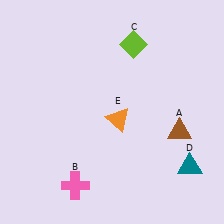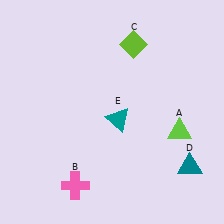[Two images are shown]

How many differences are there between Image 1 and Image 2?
There are 2 differences between the two images.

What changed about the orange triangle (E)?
In Image 1, E is orange. In Image 2, it changed to teal.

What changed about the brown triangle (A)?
In Image 1, A is brown. In Image 2, it changed to lime.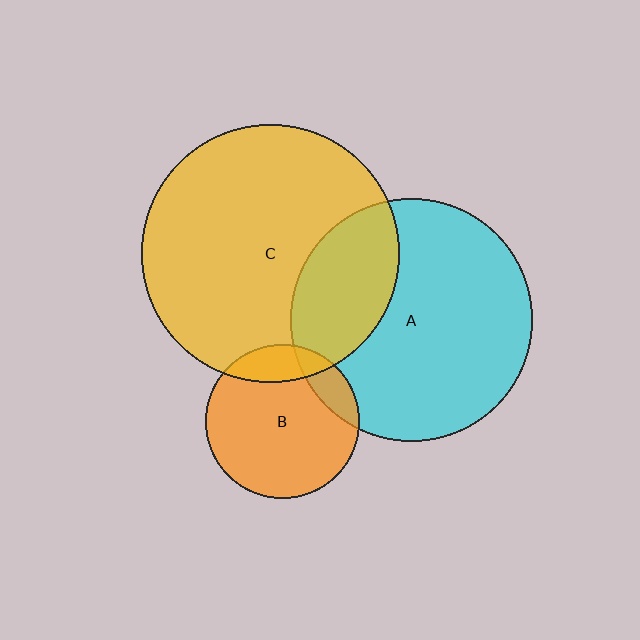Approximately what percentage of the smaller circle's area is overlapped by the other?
Approximately 15%.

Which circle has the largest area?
Circle C (yellow).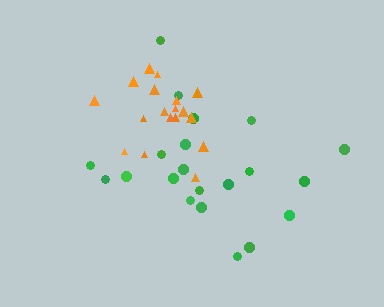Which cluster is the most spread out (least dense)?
Green.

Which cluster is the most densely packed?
Orange.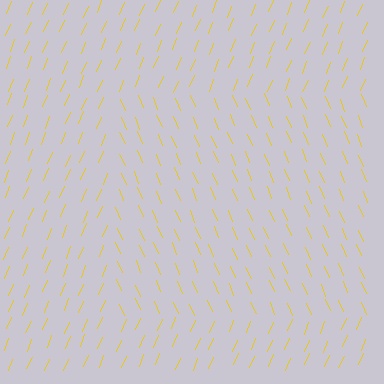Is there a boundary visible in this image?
Yes, there is a texture boundary formed by a change in line orientation.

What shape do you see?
I see a rectangle.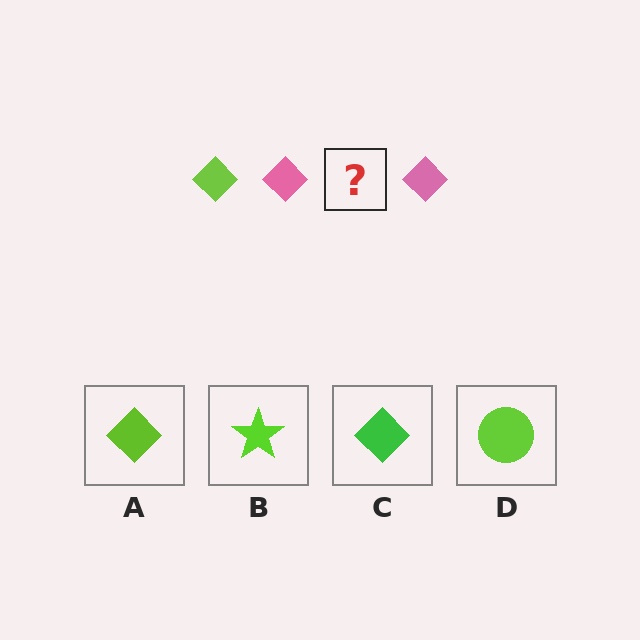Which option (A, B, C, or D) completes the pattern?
A.